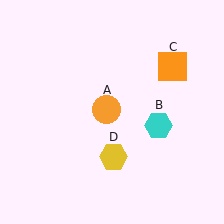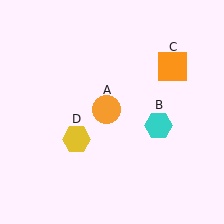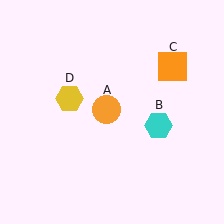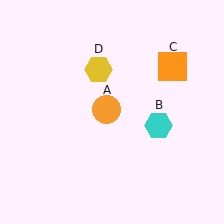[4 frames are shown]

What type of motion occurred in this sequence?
The yellow hexagon (object D) rotated clockwise around the center of the scene.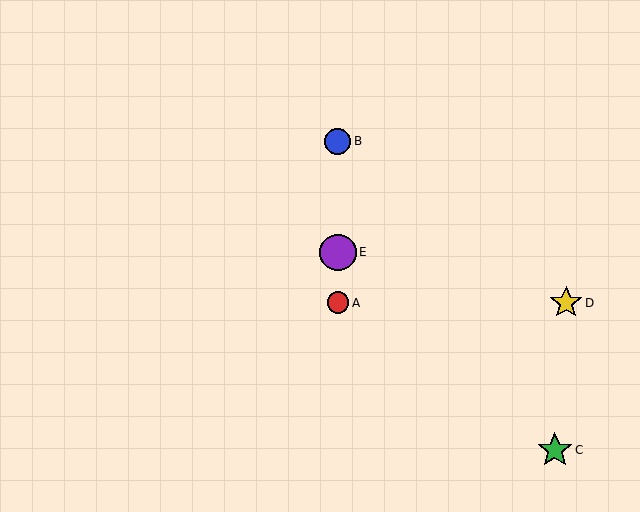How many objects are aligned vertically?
3 objects (A, B, E) are aligned vertically.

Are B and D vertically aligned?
No, B is at x≈338 and D is at x≈566.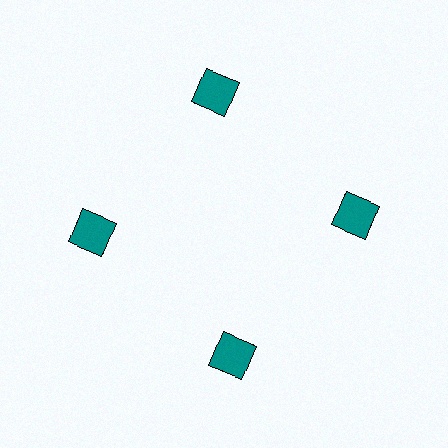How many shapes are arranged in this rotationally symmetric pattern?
There are 4 shapes, arranged in 4 groups of 1.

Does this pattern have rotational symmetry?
Yes, this pattern has 4-fold rotational symmetry. It looks the same after rotating 90 degrees around the center.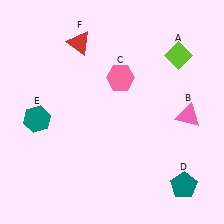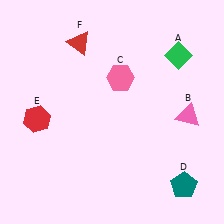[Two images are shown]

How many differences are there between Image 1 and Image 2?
There are 2 differences between the two images.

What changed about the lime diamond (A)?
In Image 1, A is lime. In Image 2, it changed to green.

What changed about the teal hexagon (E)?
In Image 1, E is teal. In Image 2, it changed to red.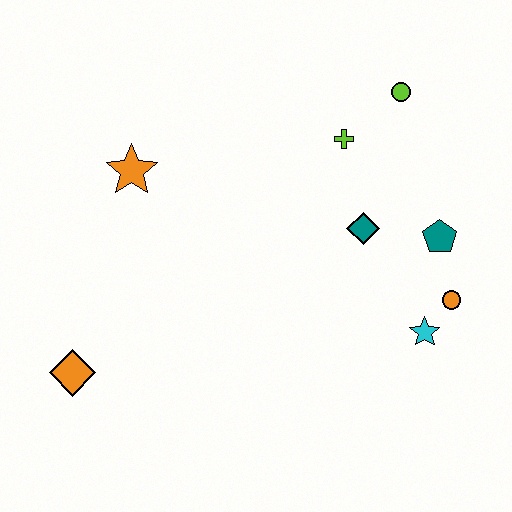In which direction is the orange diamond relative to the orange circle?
The orange diamond is to the left of the orange circle.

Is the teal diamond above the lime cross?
No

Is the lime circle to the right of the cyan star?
No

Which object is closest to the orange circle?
The cyan star is closest to the orange circle.